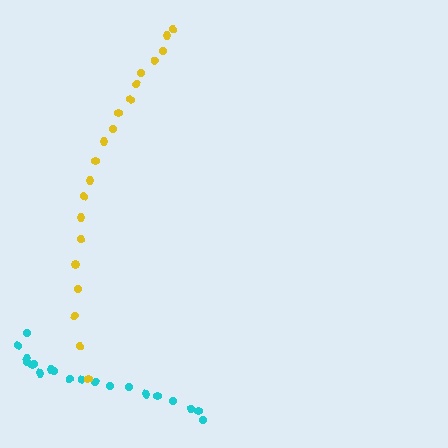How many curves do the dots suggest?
There are 2 distinct paths.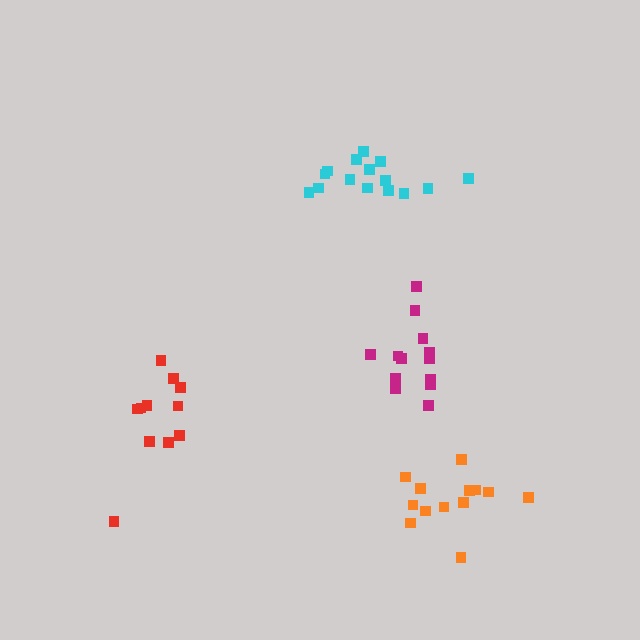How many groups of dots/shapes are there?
There are 4 groups.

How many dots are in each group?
Group 1: 13 dots, Group 2: 15 dots, Group 3: 13 dots, Group 4: 11 dots (52 total).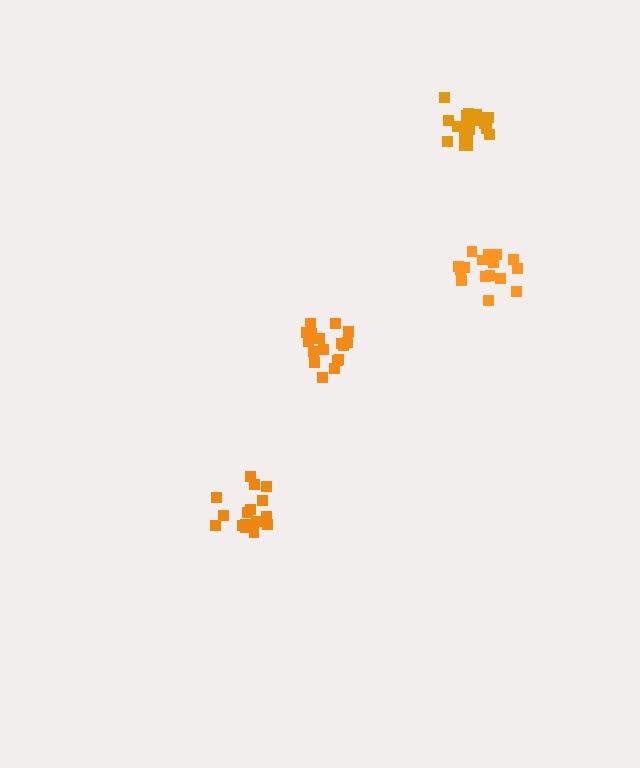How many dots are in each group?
Group 1: 17 dots, Group 2: 20 dots, Group 3: 17 dots, Group 4: 16 dots (70 total).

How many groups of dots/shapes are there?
There are 4 groups.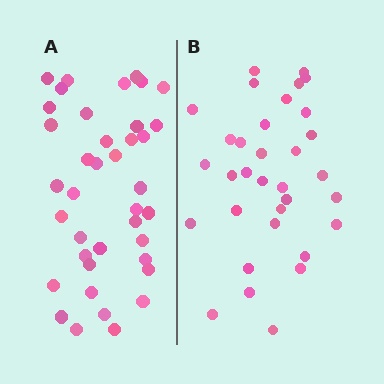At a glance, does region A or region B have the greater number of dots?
Region A (the left region) has more dots.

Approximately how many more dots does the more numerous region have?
Region A has about 6 more dots than region B.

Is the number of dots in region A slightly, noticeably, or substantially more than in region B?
Region A has only slightly more — the two regions are fairly close. The ratio is roughly 1.2 to 1.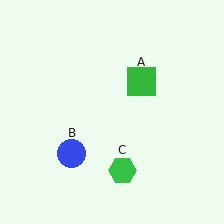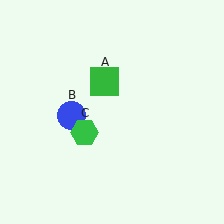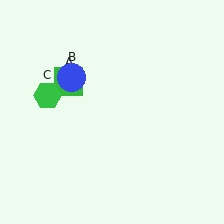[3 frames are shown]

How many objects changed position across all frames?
3 objects changed position: green square (object A), blue circle (object B), green hexagon (object C).